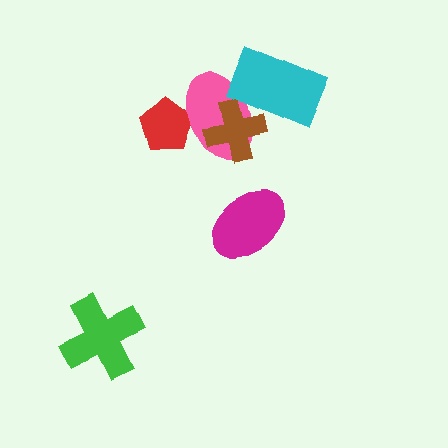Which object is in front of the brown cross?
The cyan rectangle is in front of the brown cross.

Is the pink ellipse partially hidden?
Yes, it is partially covered by another shape.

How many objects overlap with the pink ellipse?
3 objects overlap with the pink ellipse.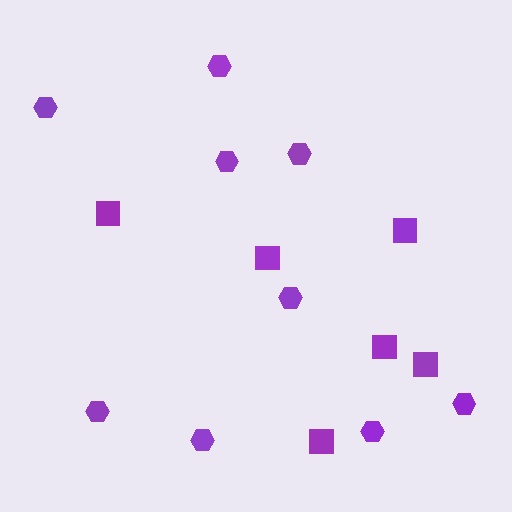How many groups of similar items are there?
There are 2 groups: one group of squares (6) and one group of hexagons (9).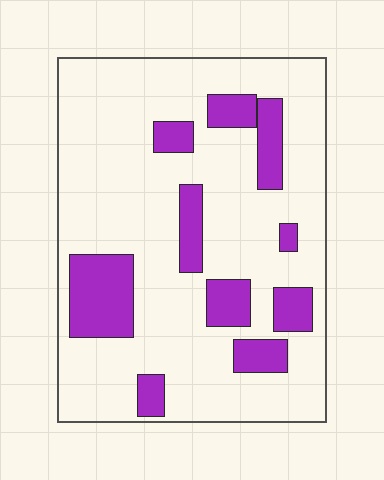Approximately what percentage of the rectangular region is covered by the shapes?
Approximately 20%.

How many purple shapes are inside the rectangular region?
10.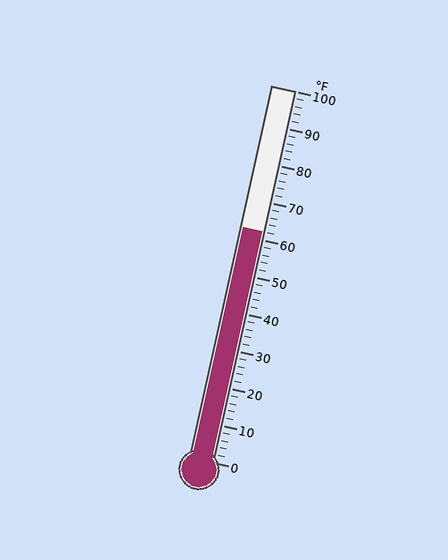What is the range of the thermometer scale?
The thermometer scale ranges from 0°F to 100°F.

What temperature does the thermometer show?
The thermometer shows approximately 62°F.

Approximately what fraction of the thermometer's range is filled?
The thermometer is filled to approximately 60% of its range.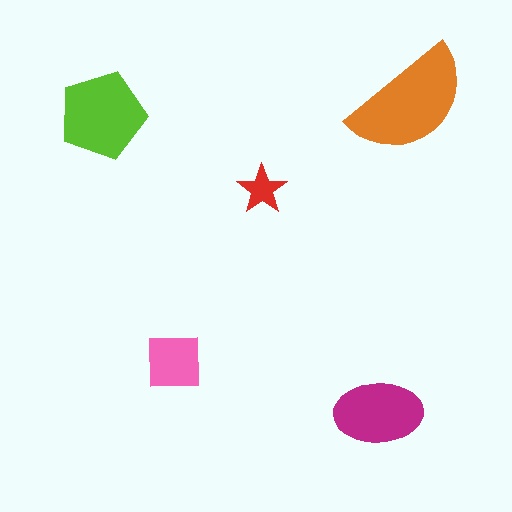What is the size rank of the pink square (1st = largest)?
4th.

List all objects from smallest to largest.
The red star, the pink square, the magenta ellipse, the lime pentagon, the orange semicircle.